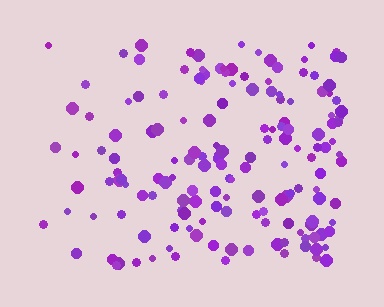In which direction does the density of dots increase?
From left to right, with the right side densest.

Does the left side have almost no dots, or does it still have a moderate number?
Still a moderate number, just noticeably fewer than the right.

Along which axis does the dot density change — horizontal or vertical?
Horizontal.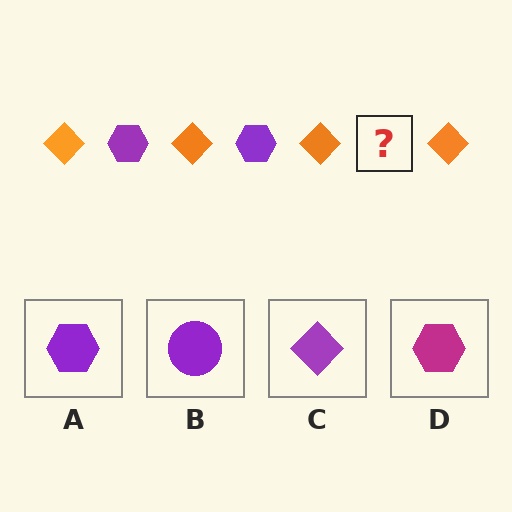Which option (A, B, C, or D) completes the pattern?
A.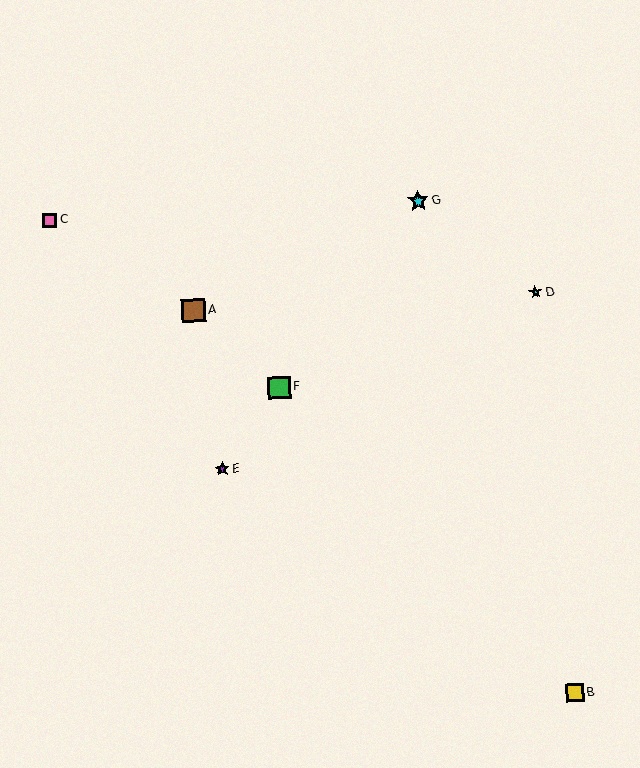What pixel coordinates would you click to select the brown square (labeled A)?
Click at (194, 311) to select the brown square A.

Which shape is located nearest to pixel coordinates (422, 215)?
The cyan star (labeled G) at (418, 201) is nearest to that location.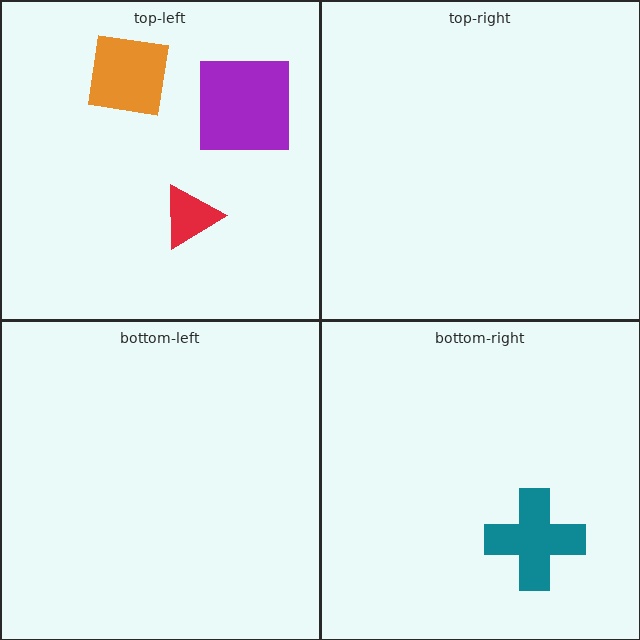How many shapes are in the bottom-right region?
1.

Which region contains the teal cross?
The bottom-right region.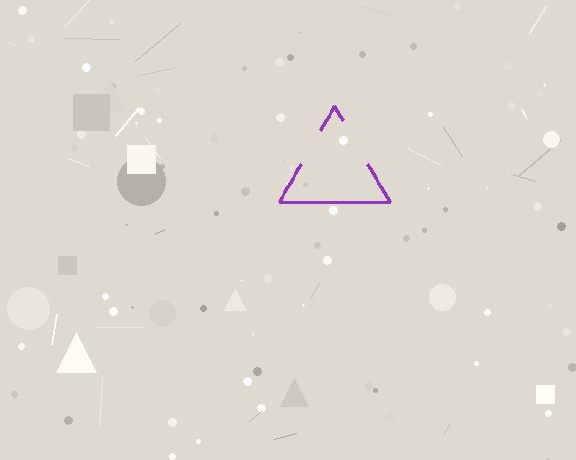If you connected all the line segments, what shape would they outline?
They would outline a triangle.